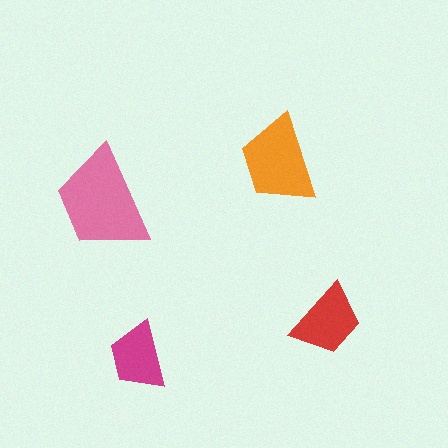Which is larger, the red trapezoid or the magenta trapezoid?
The red one.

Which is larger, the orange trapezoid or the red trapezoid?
The orange one.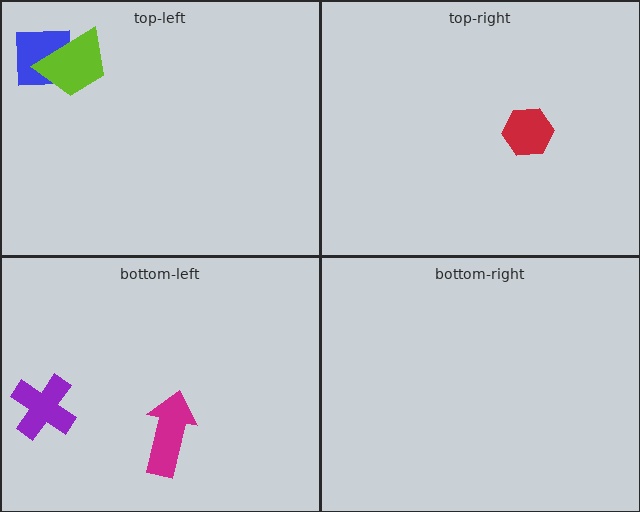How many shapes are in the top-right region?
1.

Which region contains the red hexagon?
The top-right region.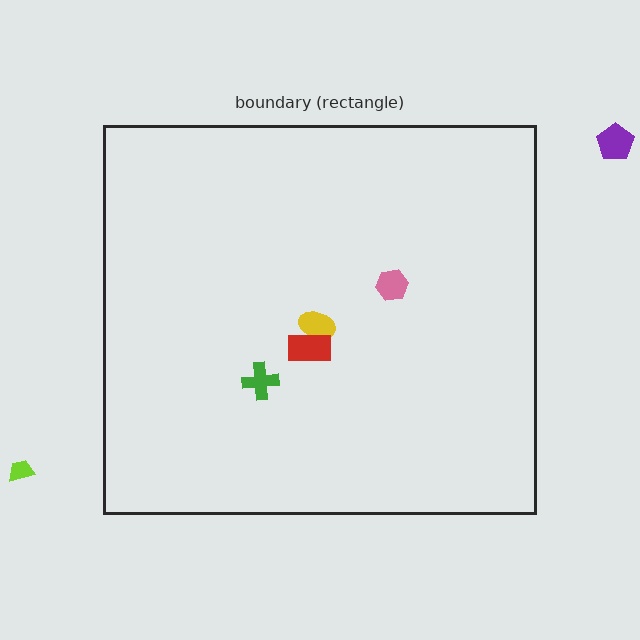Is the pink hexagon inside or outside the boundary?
Inside.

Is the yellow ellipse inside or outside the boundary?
Inside.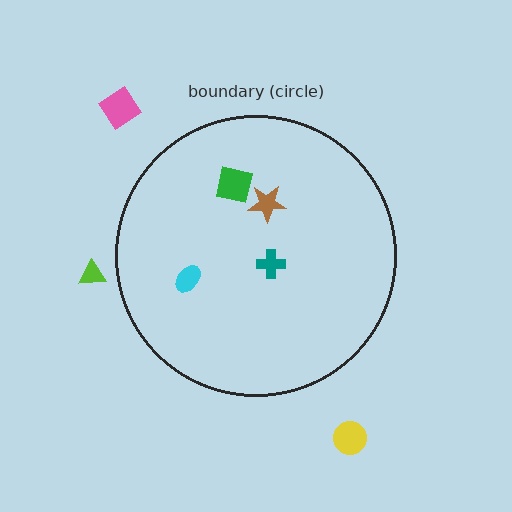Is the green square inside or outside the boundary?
Inside.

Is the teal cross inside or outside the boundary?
Inside.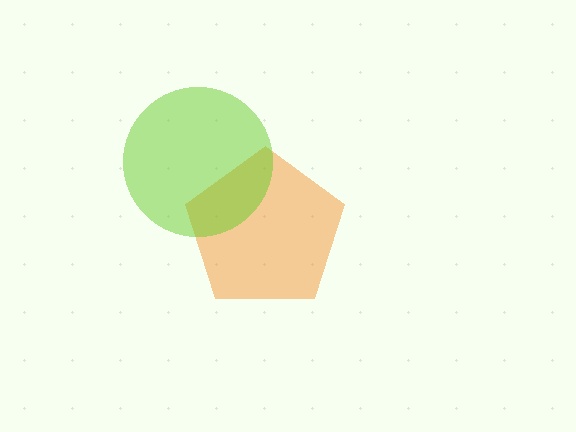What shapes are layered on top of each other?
The layered shapes are: an orange pentagon, a lime circle.